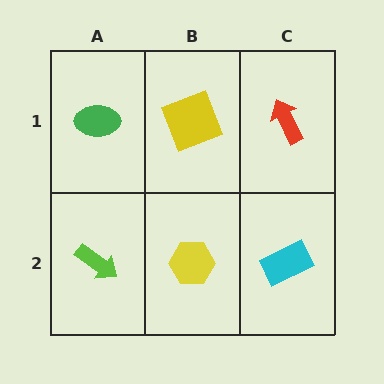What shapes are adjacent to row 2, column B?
A yellow square (row 1, column B), a lime arrow (row 2, column A), a cyan rectangle (row 2, column C).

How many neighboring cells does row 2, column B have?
3.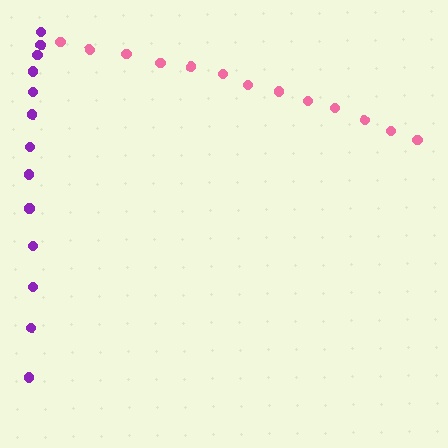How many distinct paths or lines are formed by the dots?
There are 2 distinct paths.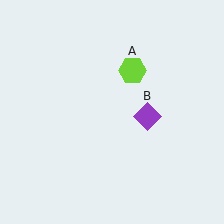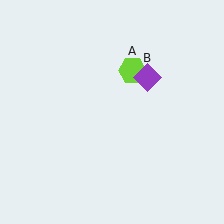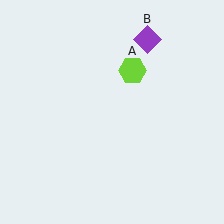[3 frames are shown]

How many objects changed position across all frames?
1 object changed position: purple diamond (object B).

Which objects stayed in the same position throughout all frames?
Lime hexagon (object A) remained stationary.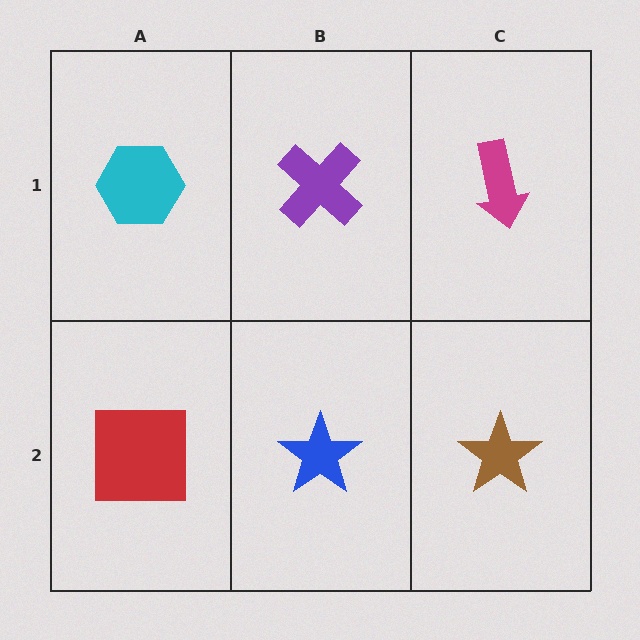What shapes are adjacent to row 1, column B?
A blue star (row 2, column B), a cyan hexagon (row 1, column A), a magenta arrow (row 1, column C).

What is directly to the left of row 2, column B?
A red square.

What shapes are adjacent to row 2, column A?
A cyan hexagon (row 1, column A), a blue star (row 2, column B).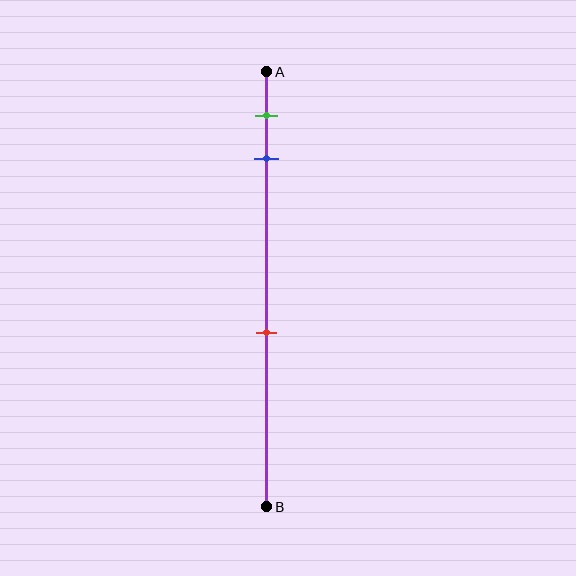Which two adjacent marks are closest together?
The green and blue marks are the closest adjacent pair.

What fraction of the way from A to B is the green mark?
The green mark is approximately 10% (0.1) of the way from A to B.